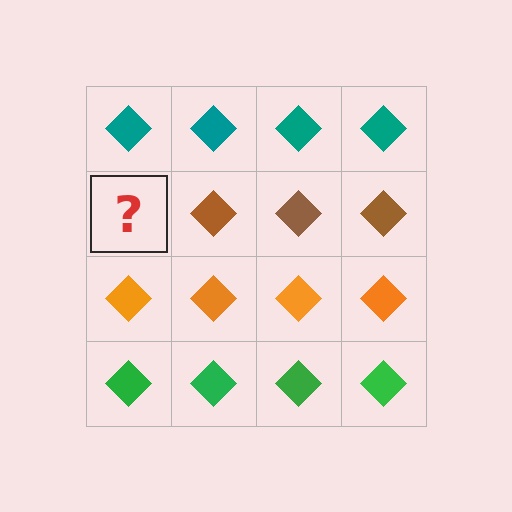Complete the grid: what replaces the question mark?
The question mark should be replaced with a brown diamond.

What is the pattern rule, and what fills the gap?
The rule is that each row has a consistent color. The gap should be filled with a brown diamond.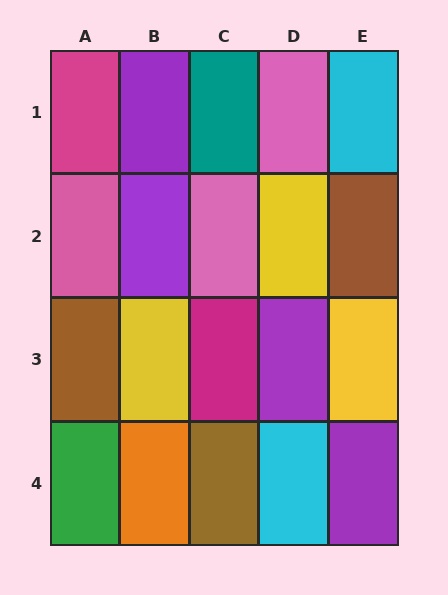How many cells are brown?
3 cells are brown.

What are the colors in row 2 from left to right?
Pink, purple, pink, yellow, brown.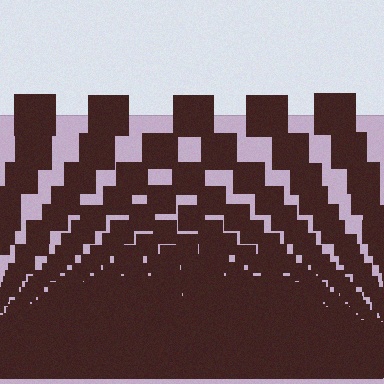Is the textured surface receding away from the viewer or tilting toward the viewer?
The surface appears to tilt toward the viewer. Texture elements get larger and sparser toward the top.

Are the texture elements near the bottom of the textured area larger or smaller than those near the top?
Smaller. The gradient is inverted — elements near the bottom are smaller and denser.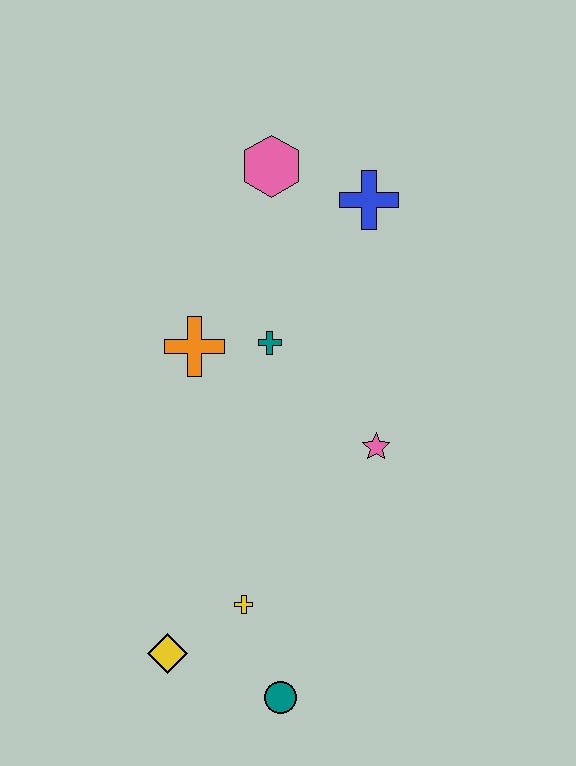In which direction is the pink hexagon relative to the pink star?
The pink hexagon is above the pink star.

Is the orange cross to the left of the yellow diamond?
No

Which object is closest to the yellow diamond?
The yellow cross is closest to the yellow diamond.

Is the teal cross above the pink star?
Yes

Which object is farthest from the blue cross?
The teal circle is farthest from the blue cross.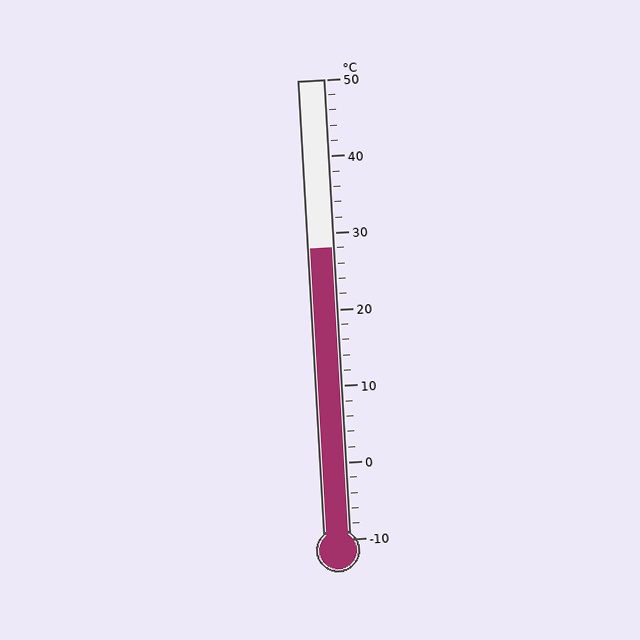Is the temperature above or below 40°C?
The temperature is below 40°C.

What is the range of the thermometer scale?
The thermometer scale ranges from -10°C to 50°C.